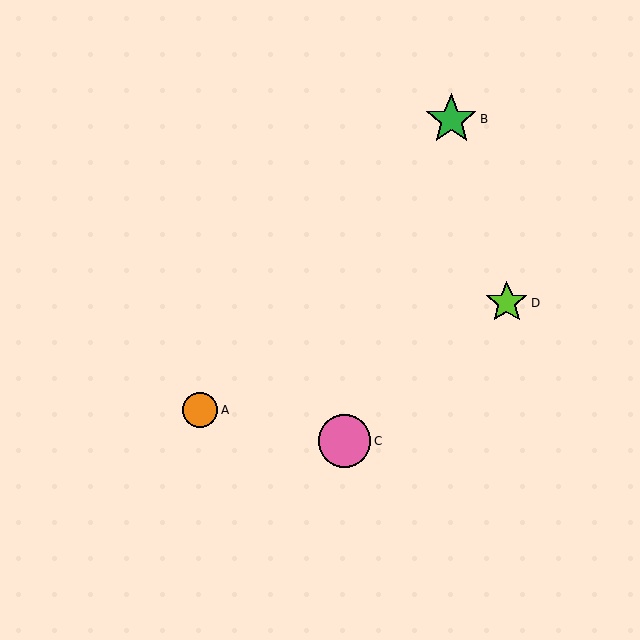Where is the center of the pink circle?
The center of the pink circle is at (345, 441).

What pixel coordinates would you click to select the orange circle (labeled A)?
Click at (200, 410) to select the orange circle A.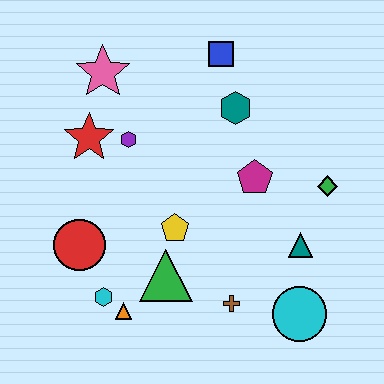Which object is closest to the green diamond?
The teal triangle is closest to the green diamond.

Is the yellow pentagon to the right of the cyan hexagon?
Yes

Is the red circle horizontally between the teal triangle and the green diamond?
No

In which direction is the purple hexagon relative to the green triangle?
The purple hexagon is above the green triangle.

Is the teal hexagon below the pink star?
Yes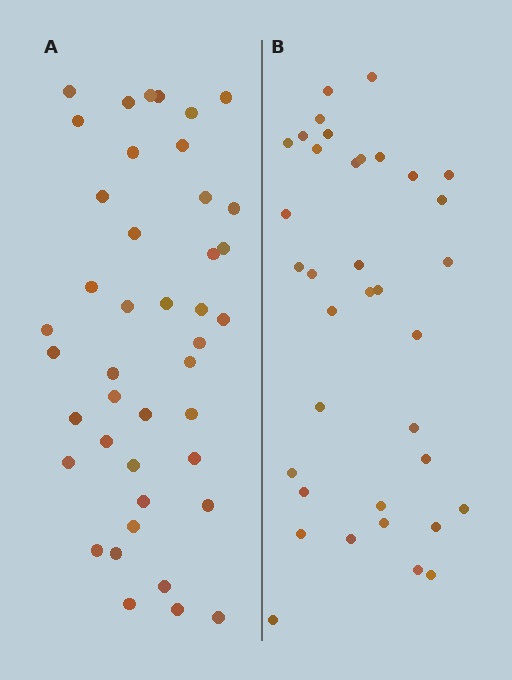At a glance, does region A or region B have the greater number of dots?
Region A (the left region) has more dots.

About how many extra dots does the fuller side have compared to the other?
Region A has about 6 more dots than region B.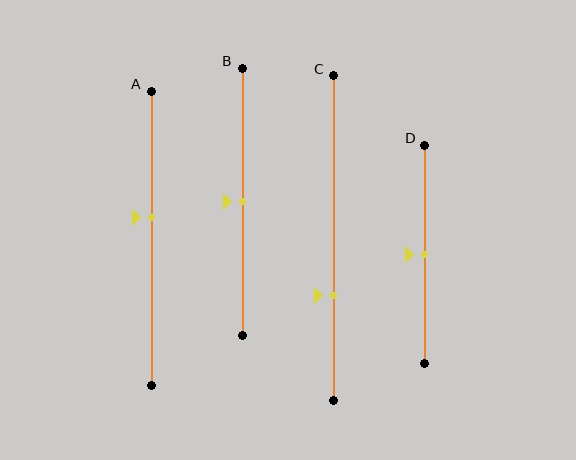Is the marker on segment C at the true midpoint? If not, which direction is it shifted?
No, the marker on segment C is shifted downward by about 18% of the segment length.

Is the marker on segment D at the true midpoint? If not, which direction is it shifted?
Yes, the marker on segment D is at the true midpoint.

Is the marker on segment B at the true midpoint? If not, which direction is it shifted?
Yes, the marker on segment B is at the true midpoint.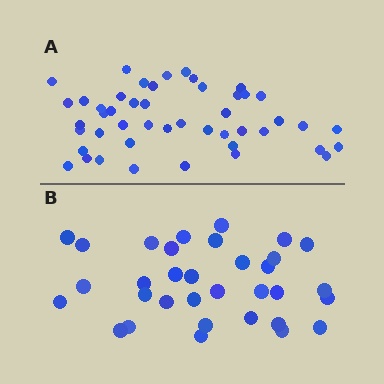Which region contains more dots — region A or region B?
Region A (the top region) has more dots.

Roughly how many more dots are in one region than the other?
Region A has approximately 15 more dots than region B.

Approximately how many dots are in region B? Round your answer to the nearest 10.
About 30 dots. (The exact count is 33, which rounds to 30.)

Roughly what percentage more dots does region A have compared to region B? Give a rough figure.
About 40% more.